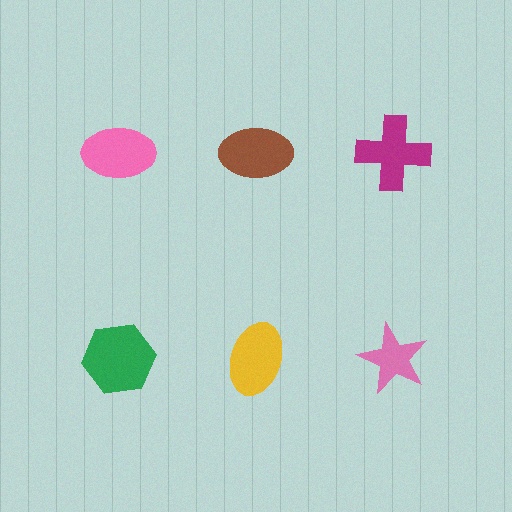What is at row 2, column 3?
A pink star.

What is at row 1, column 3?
A magenta cross.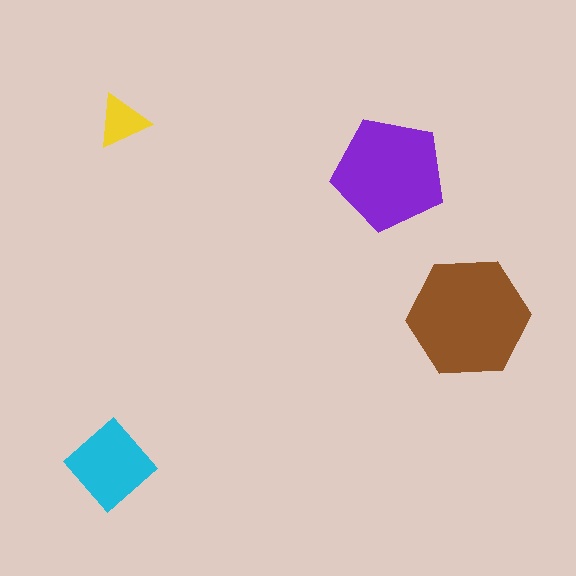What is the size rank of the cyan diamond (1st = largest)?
3rd.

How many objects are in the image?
There are 4 objects in the image.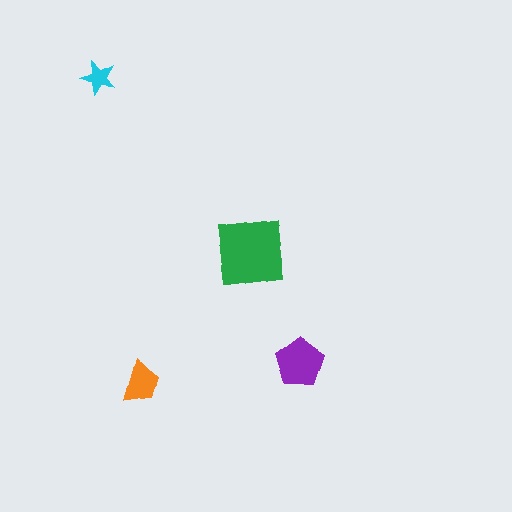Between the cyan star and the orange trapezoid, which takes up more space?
The orange trapezoid.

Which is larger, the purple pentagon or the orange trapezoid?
The purple pentagon.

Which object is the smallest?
The cyan star.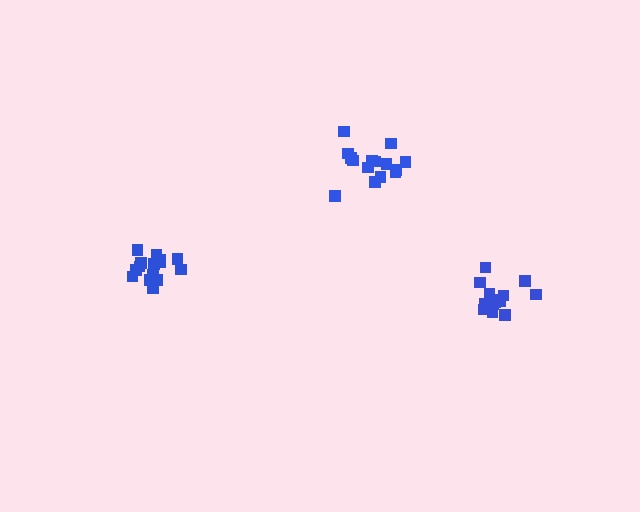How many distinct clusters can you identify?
There are 3 distinct clusters.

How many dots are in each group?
Group 1: 15 dots, Group 2: 14 dots, Group 3: 16 dots (45 total).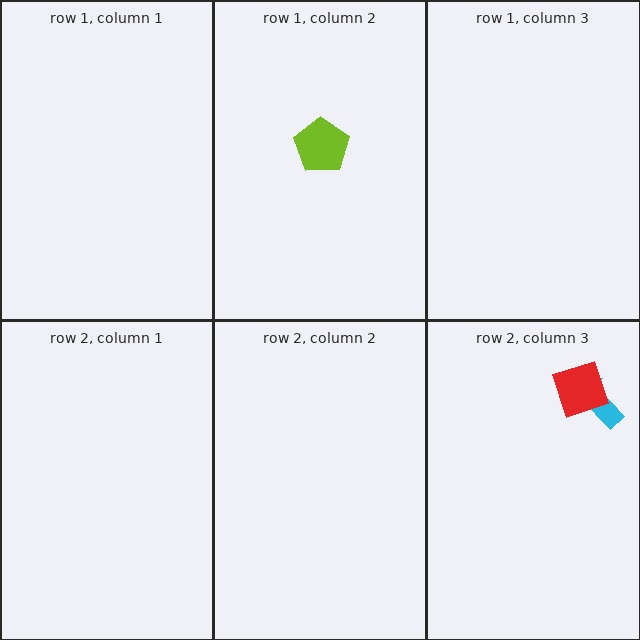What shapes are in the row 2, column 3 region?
The cyan arrow, the red square.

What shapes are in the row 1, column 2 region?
The lime pentagon.